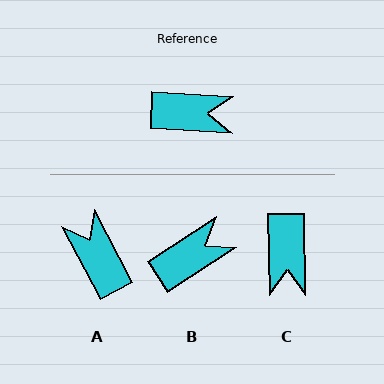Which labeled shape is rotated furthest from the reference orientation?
A, about 121 degrees away.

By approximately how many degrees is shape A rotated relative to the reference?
Approximately 121 degrees counter-clockwise.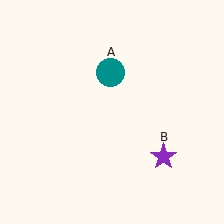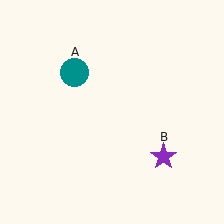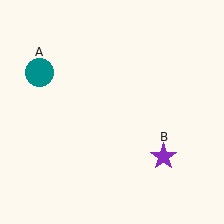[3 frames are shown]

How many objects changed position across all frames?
1 object changed position: teal circle (object A).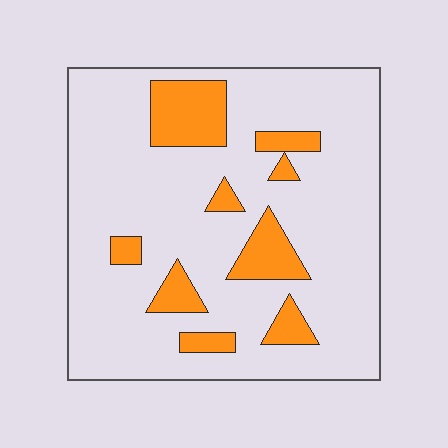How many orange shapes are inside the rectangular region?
9.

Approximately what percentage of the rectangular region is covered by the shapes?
Approximately 15%.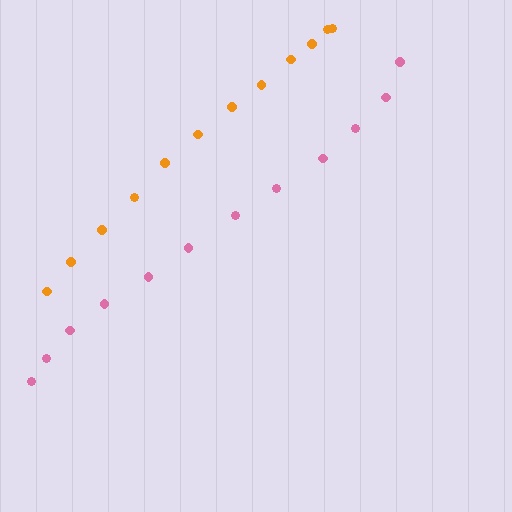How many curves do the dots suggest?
There are 2 distinct paths.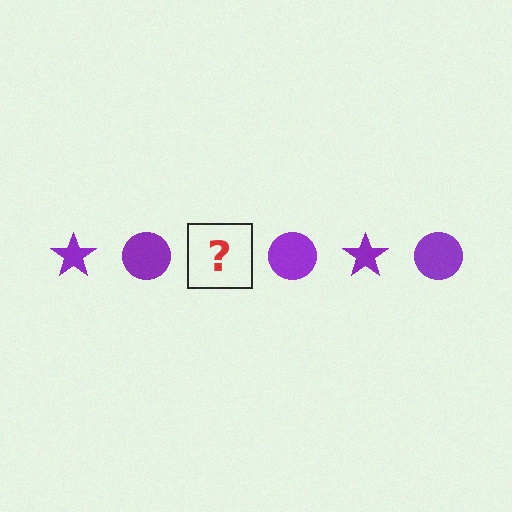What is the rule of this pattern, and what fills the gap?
The rule is that the pattern cycles through star, circle shapes in purple. The gap should be filled with a purple star.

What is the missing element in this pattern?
The missing element is a purple star.